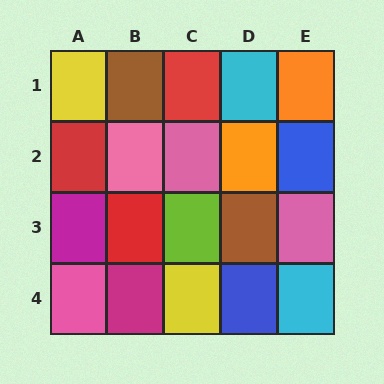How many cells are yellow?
2 cells are yellow.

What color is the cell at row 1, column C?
Red.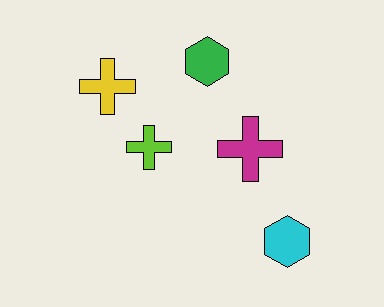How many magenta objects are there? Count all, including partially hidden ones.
There is 1 magenta object.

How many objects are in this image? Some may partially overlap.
There are 5 objects.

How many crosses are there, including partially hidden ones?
There are 3 crosses.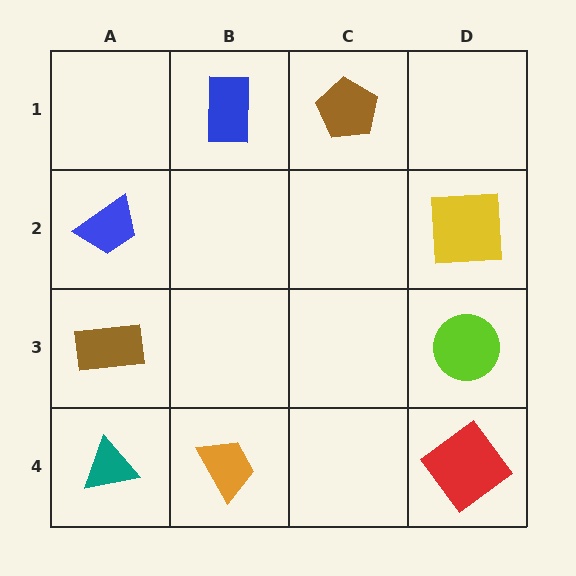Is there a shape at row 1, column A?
No, that cell is empty.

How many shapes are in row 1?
2 shapes.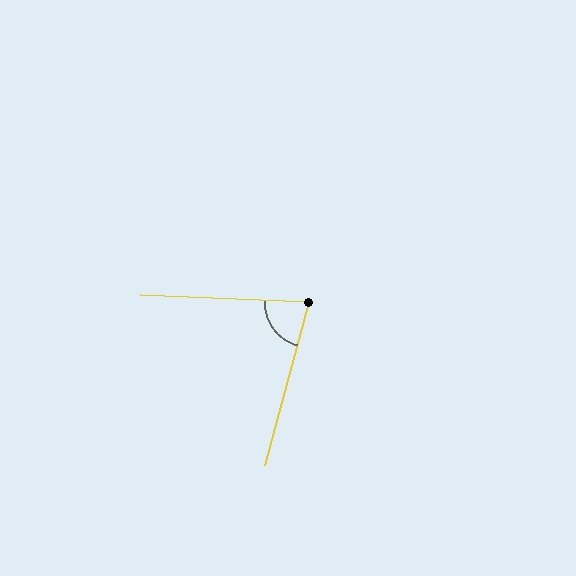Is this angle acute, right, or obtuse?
It is acute.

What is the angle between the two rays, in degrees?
Approximately 77 degrees.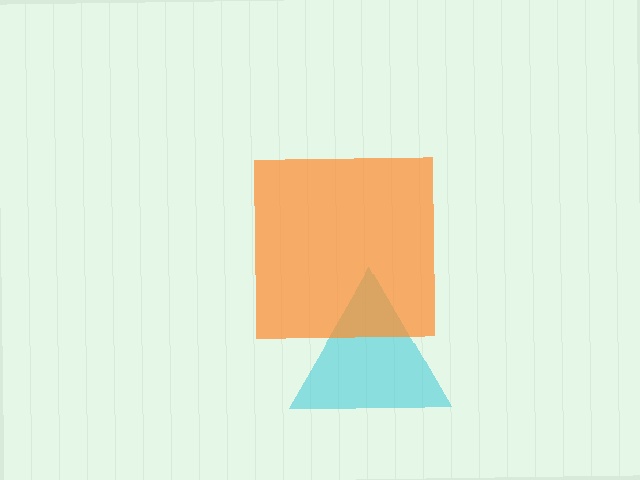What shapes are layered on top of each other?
The layered shapes are: a cyan triangle, an orange square.